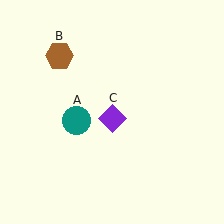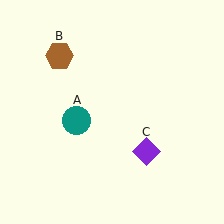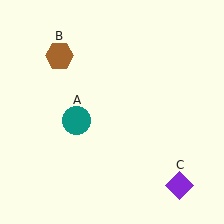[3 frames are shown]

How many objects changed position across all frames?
1 object changed position: purple diamond (object C).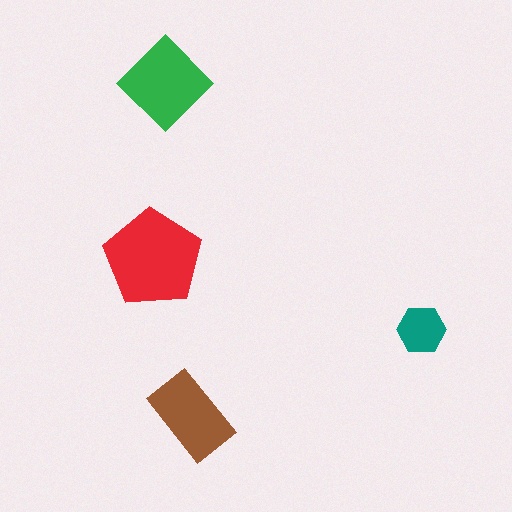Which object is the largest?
The red pentagon.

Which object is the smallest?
The teal hexagon.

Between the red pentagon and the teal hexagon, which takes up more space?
The red pentagon.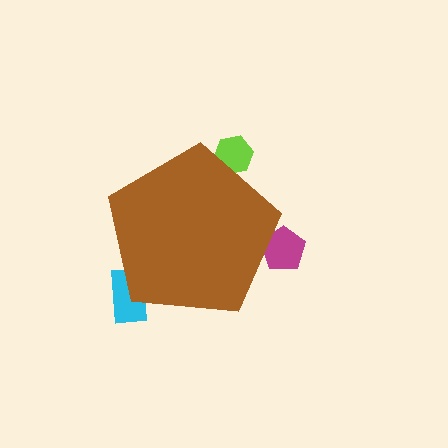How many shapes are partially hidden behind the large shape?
3 shapes are partially hidden.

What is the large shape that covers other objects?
A brown pentagon.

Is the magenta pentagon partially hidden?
Yes, the magenta pentagon is partially hidden behind the brown pentagon.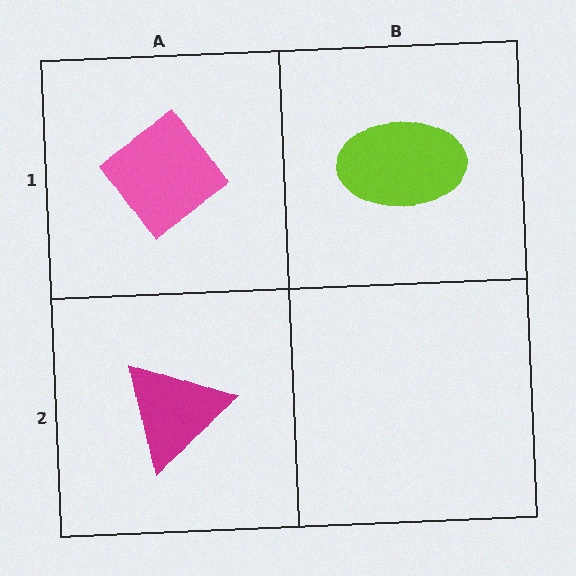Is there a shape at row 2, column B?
No, that cell is empty.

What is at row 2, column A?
A magenta triangle.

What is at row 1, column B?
A lime ellipse.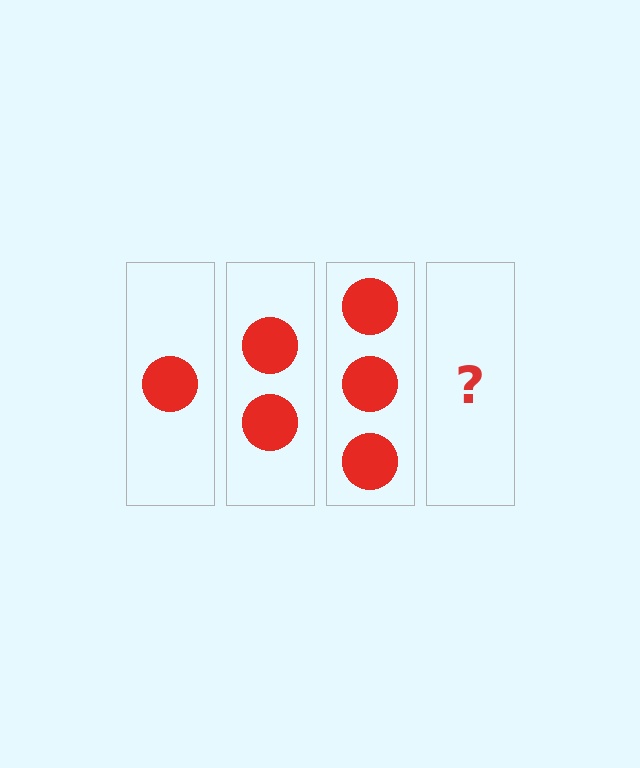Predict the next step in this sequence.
The next step is 4 circles.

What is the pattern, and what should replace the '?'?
The pattern is that each step adds one more circle. The '?' should be 4 circles.